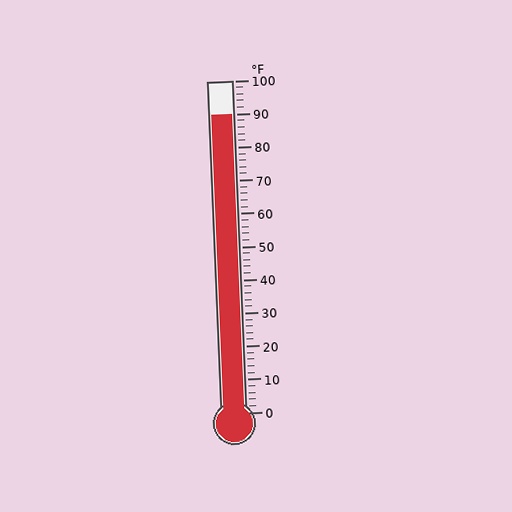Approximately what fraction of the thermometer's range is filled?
The thermometer is filled to approximately 90% of its range.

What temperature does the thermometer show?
The thermometer shows approximately 90°F.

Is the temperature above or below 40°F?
The temperature is above 40°F.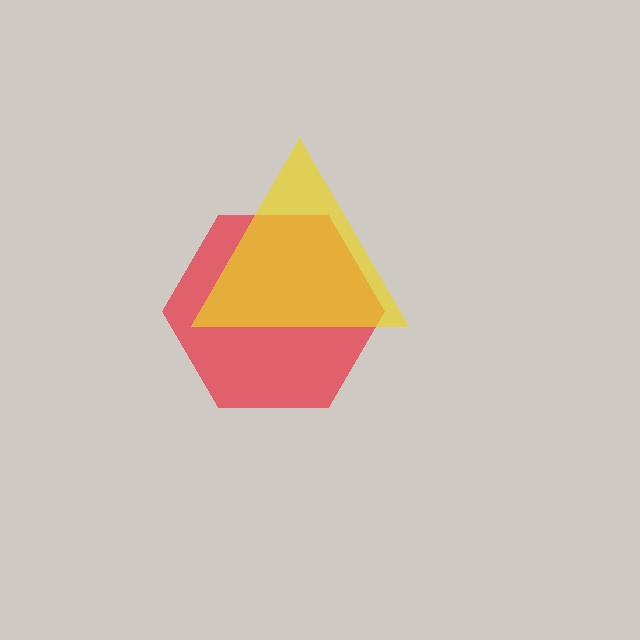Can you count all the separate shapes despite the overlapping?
Yes, there are 2 separate shapes.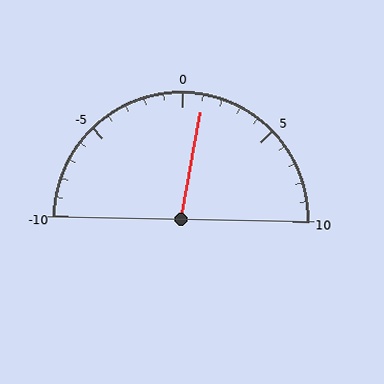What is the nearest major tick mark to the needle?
The nearest major tick mark is 0.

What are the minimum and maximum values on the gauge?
The gauge ranges from -10 to 10.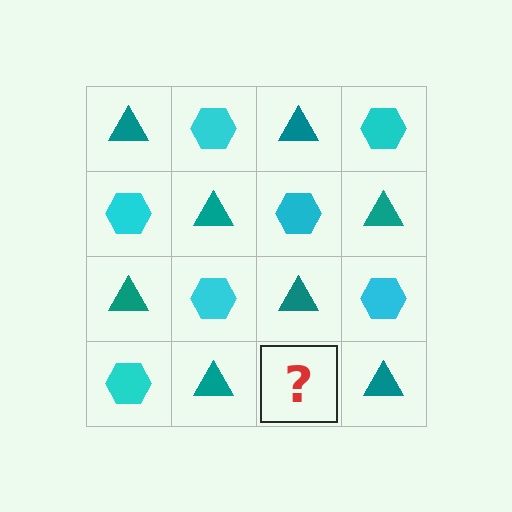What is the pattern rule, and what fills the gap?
The rule is that it alternates teal triangle and cyan hexagon in a checkerboard pattern. The gap should be filled with a cyan hexagon.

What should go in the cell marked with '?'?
The missing cell should contain a cyan hexagon.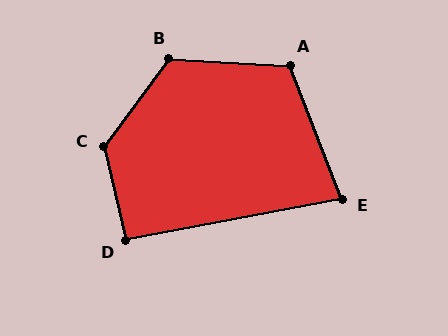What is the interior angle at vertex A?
Approximately 114 degrees (obtuse).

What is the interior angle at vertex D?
Approximately 92 degrees (approximately right).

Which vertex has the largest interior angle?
C, at approximately 130 degrees.